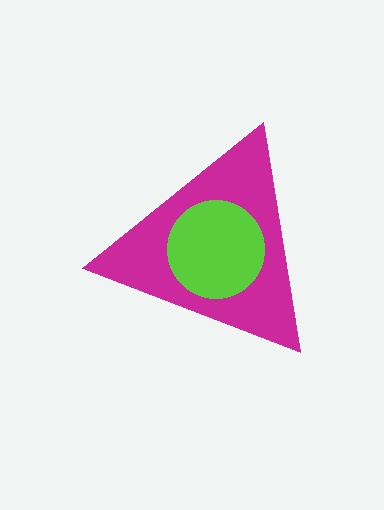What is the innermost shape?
The lime circle.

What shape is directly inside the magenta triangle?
The lime circle.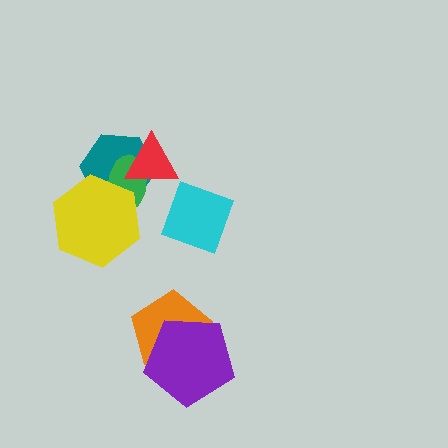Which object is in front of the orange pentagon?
The purple pentagon is in front of the orange pentagon.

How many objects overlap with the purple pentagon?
1 object overlaps with the purple pentagon.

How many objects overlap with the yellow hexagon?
2 objects overlap with the yellow hexagon.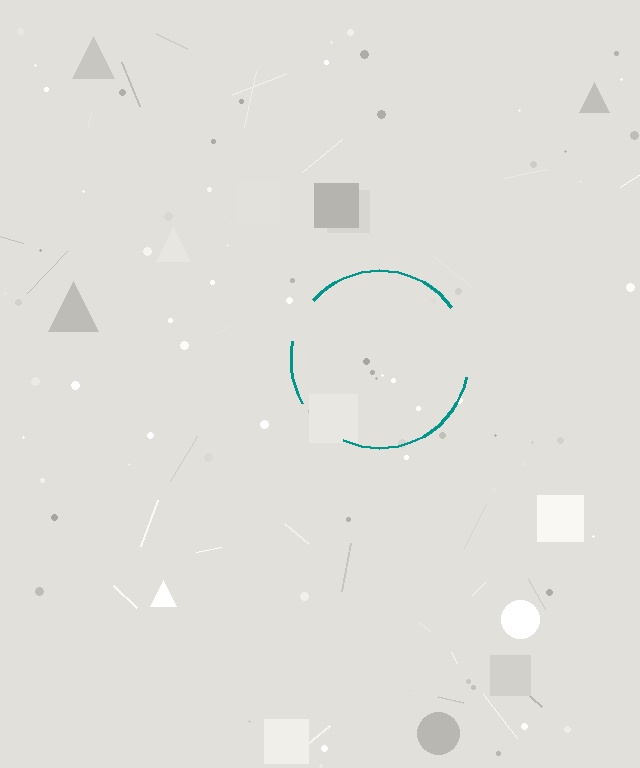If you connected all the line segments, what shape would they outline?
They would outline a circle.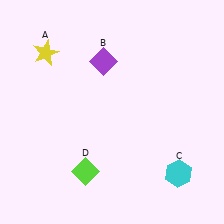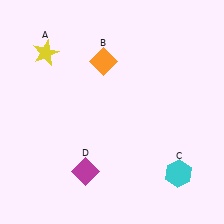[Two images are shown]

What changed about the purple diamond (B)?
In Image 1, B is purple. In Image 2, it changed to orange.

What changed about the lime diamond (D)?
In Image 1, D is lime. In Image 2, it changed to magenta.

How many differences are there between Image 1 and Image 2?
There are 2 differences between the two images.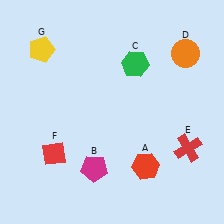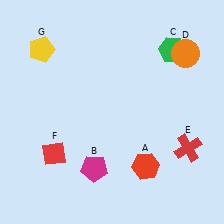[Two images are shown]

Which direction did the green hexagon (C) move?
The green hexagon (C) moved right.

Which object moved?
The green hexagon (C) moved right.